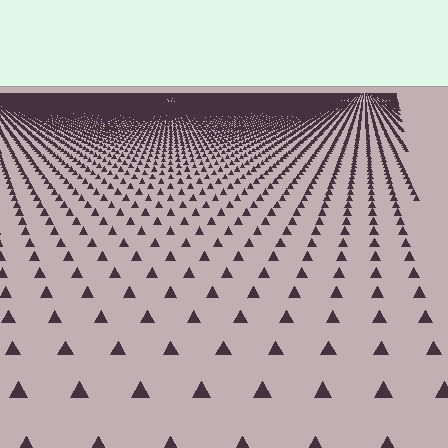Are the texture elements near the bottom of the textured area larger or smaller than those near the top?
Larger. Near the bottom, elements are closer to the viewer and appear at a bigger on-screen size.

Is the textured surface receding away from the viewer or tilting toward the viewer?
The surface is receding away from the viewer. Texture elements get smaller and denser toward the top.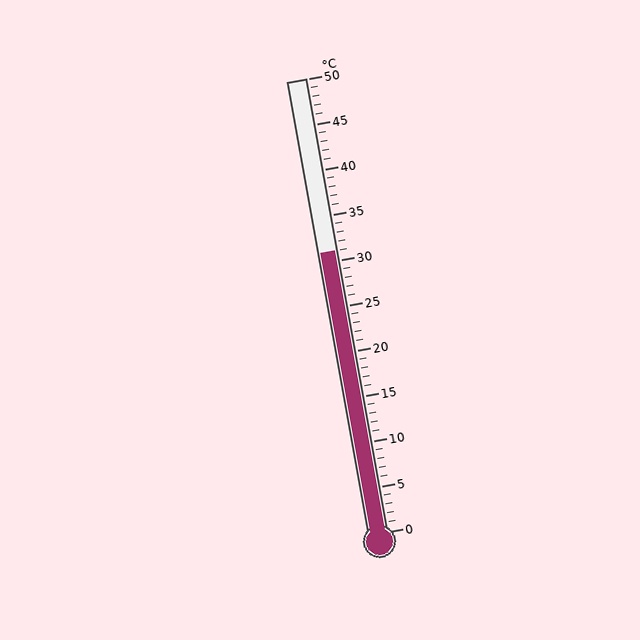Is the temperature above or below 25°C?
The temperature is above 25°C.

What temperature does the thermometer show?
The thermometer shows approximately 31°C.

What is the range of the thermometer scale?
The thermometer scale ranges from 0°C to 50°C.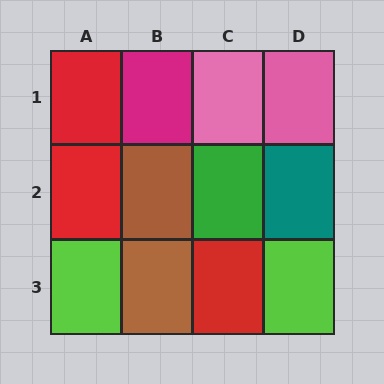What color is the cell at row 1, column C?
Pink.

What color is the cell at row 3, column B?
Brown.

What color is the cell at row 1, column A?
Red.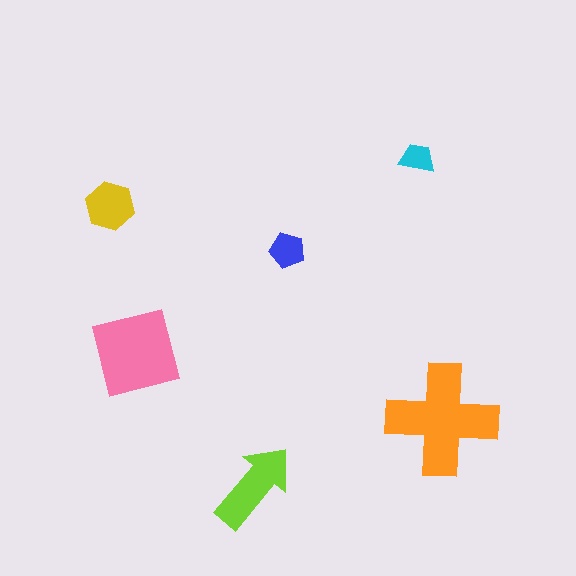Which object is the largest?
The orange cross.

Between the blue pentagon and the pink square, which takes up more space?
The pink square.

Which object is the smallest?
The cyan trapezoid.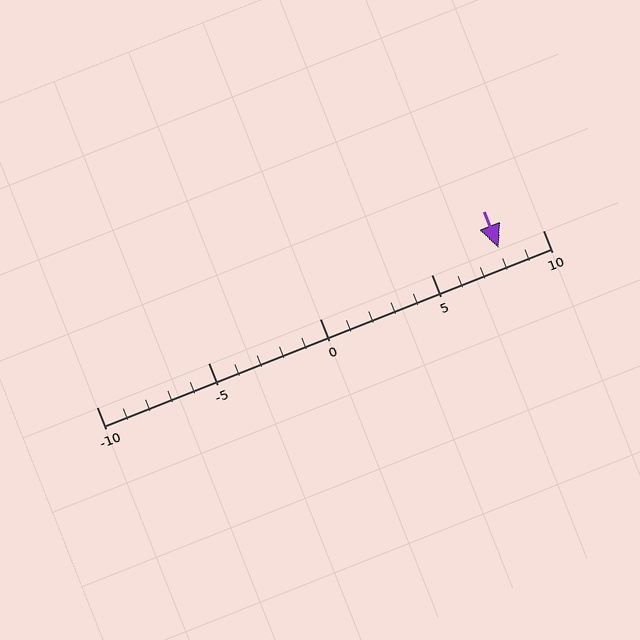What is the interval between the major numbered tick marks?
The major tick marks are spaced 5 units apart.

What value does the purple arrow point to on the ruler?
The purple arrow points to approximately 8.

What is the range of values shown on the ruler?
The ruler shows values from -10 to 10.